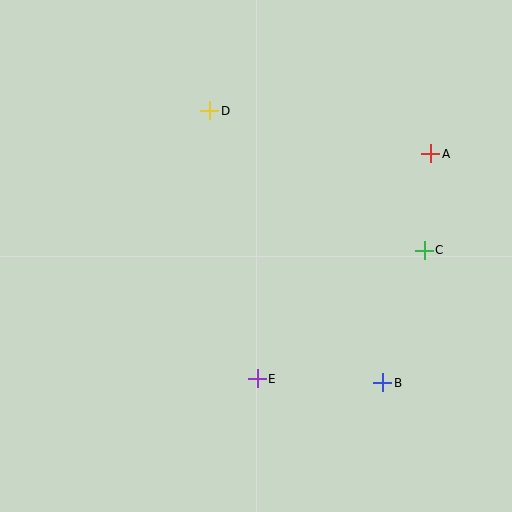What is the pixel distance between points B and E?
The distance between B and E is 126 pixels.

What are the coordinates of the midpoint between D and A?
The midpoint between D and A is at (320, 132).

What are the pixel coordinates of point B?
Point B is at (383, 383).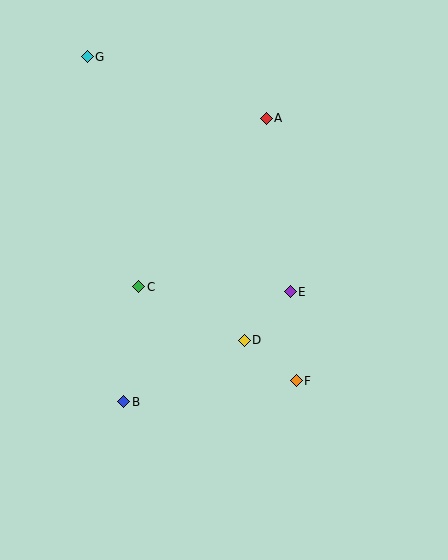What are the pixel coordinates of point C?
Point C is at (139, 287).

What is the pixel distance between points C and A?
The distance between C and A is 211 pixels.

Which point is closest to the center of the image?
Point D at (244, 340) is closest to the center.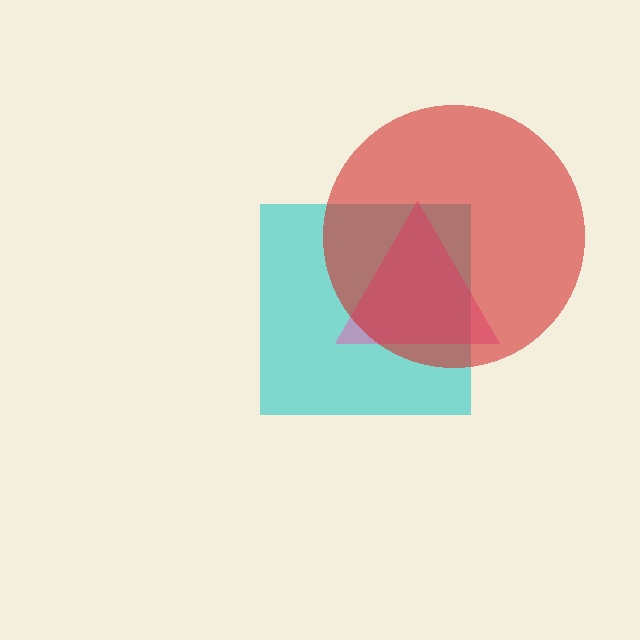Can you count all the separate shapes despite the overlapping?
Yes, there are 3 separate shapes.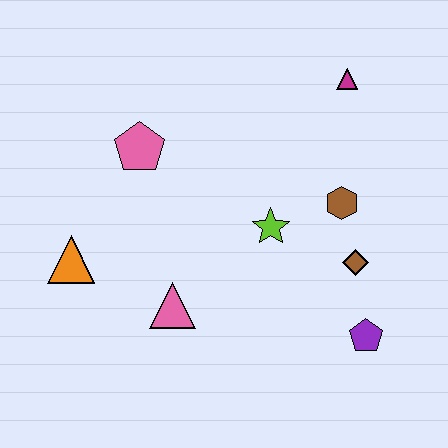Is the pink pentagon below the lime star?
No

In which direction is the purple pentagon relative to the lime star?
The purple pentagon is below the lime star.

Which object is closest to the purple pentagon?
The brown diamond is closest to the purple pentagon.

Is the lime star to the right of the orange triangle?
Yes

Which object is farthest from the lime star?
The orange triangle is farthest from the lime star.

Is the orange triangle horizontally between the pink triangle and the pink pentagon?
No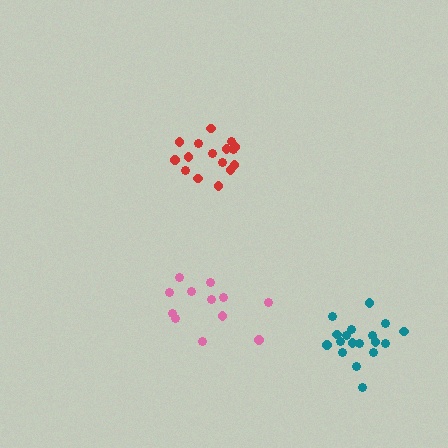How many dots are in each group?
Group 1: 12 dots, Group 2: 18 dots, Group 3: 16 dots (46 total).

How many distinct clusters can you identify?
There are 3 distinct clusters.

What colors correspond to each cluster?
The clusters are colored: pink, teal, red.